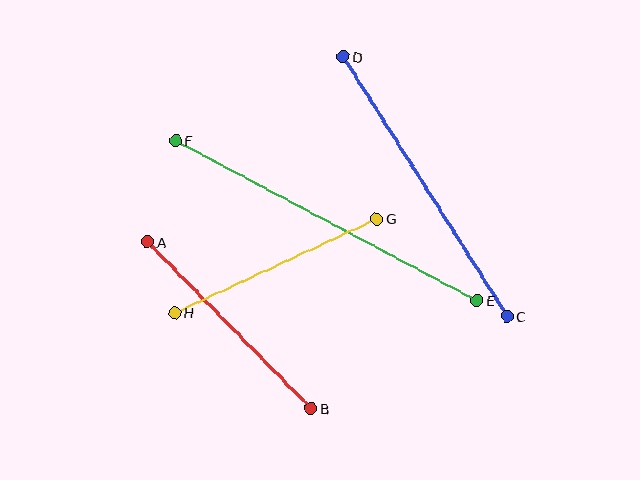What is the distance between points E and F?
The distance is approximately 341 pixels.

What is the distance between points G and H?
The distance is approximately 223 pixels.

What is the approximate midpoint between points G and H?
The midpoint is at approximately (276, 266) pixels.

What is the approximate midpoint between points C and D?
The midpoint is at approximately (425, 186) pixels.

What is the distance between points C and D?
The distance is approximately 307 pixels.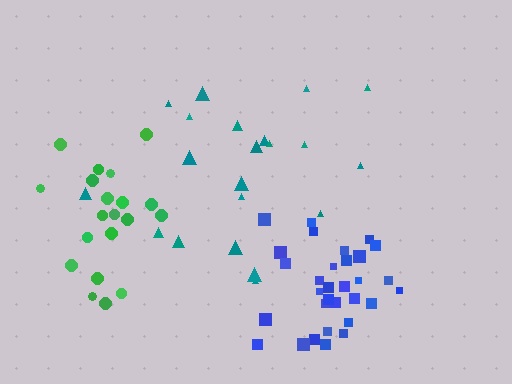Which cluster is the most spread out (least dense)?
Teal.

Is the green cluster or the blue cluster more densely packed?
Blue.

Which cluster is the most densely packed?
Blue.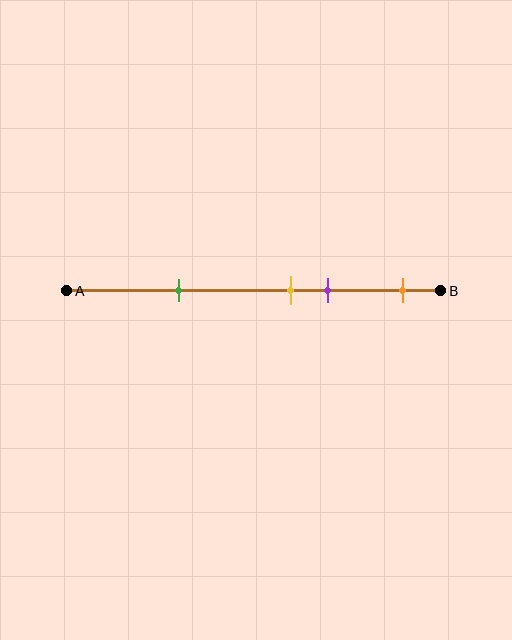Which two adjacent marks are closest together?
The yellow and purple marks are the closest adjacent pair.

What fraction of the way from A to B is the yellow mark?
The yellow mark is approximately 60% (0.6) of the way from A to B.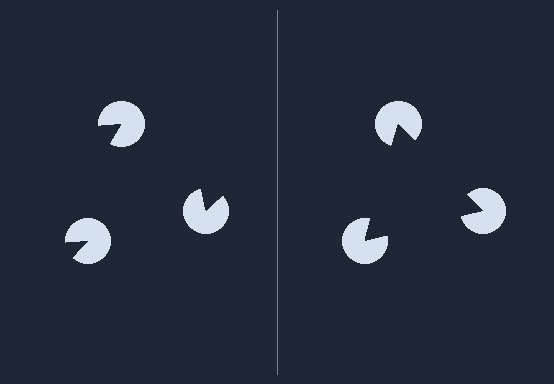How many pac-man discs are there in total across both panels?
6 — 3 on each side.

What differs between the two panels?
The pac-man discs are positioned identically on both sides; only the wedge orientations differ. On the right they align to a triangle; on the left they are misaligned.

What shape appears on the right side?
An illusory triangle.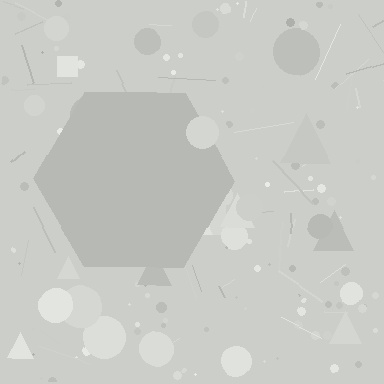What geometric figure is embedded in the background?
A hexagon is embedded in the background.